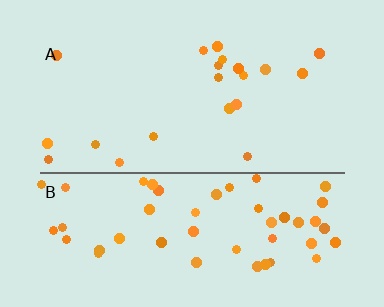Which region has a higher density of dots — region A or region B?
B (the bottom).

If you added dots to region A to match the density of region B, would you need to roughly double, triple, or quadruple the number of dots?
Approximately triple.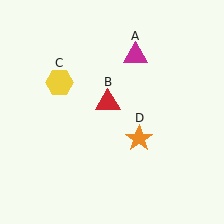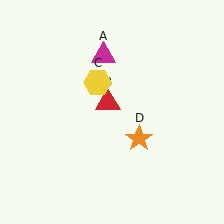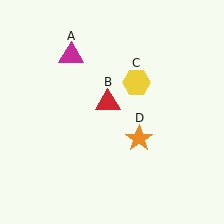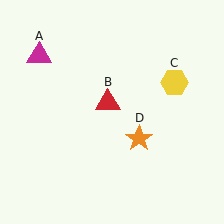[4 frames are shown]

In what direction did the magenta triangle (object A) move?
The magenta triangle (object A) moved left.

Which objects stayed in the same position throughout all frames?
Red triangle (object B) and orange star (object D) remained stationary.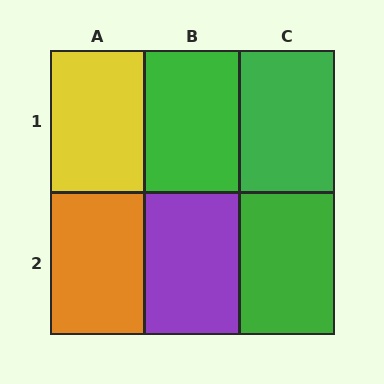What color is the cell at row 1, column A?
Yellow.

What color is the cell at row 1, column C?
Green.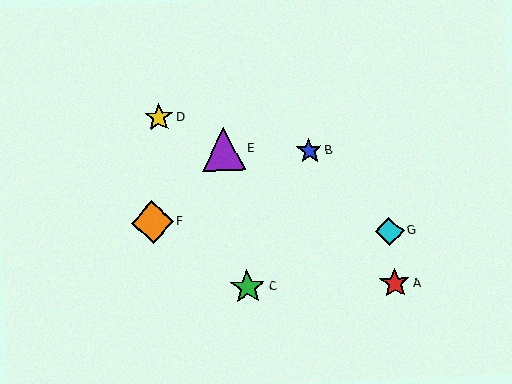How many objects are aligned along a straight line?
3 objects (D, E, G) are aligned along a straight line.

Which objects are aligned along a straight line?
Objects D, E, G are aligned along a straight line.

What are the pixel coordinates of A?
Object A is at (395, 283).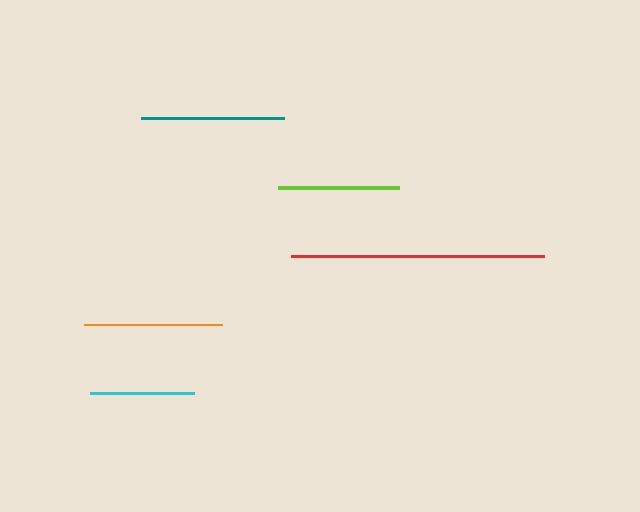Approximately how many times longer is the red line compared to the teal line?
The red line is approximately 1.8 times the length of the teal line.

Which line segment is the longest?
The red line is the longest at approximately 253 pixels.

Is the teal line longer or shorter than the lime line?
The teal line is longer than the lime line.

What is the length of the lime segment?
The lime segment is approximately 121 pixels long.